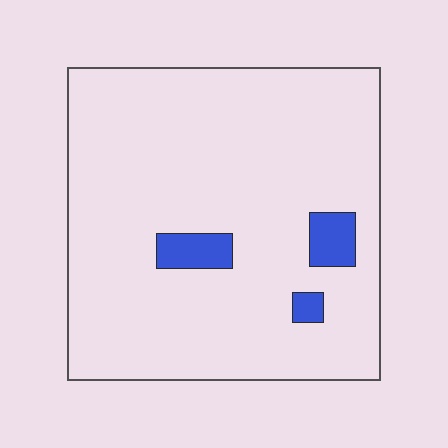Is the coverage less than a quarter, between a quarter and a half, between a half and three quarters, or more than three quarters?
Less than a quarter.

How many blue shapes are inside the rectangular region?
3.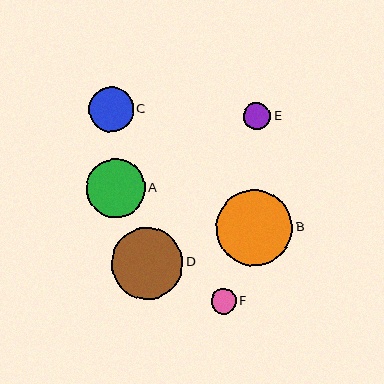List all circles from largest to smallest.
From largest to smallest: B, D, A, C, E, F.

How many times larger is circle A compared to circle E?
Circle A is approximately 2.2 times the size of circle E.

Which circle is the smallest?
Circle F is the smallest with a size of approximately 25 pixels.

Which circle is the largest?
Circle B is the largest with a size of approximately 76 pixels.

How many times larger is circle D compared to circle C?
Circle D is approximately 1.6 times the size of circle C.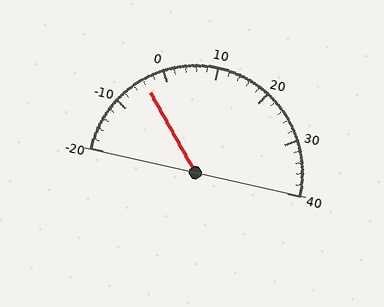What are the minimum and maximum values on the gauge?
The gauge ranges from -20 to 40.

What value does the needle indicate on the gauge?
The needle indicates approximately -4.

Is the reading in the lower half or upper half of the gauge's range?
The reading is in the lower half of the range (-20 to 40).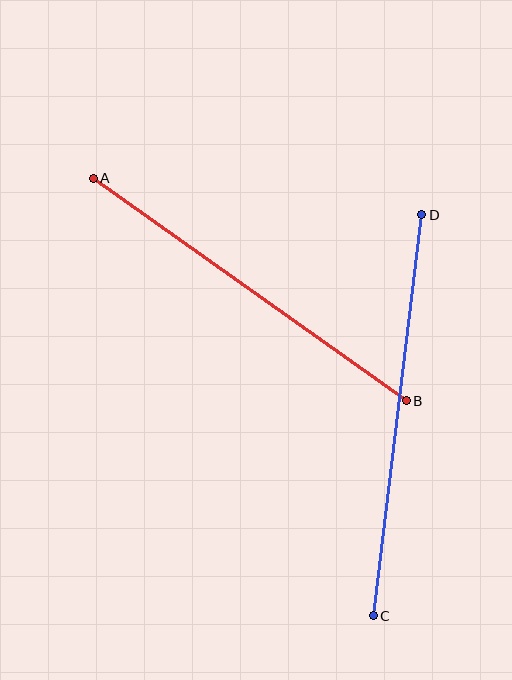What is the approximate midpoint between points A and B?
The midpoint is at approximately (250, 290) pixels.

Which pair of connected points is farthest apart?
Points C and D are farthest apart.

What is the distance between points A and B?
The distance is approximately 384 pixels.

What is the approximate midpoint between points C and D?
The midpoint is at approximately (397, 415) pixels.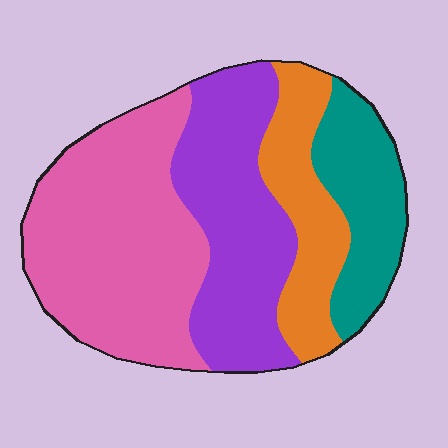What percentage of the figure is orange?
Orange covers around 15% of the figure.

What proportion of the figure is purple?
Purple takes up about one quarter (1/4) of the figure.